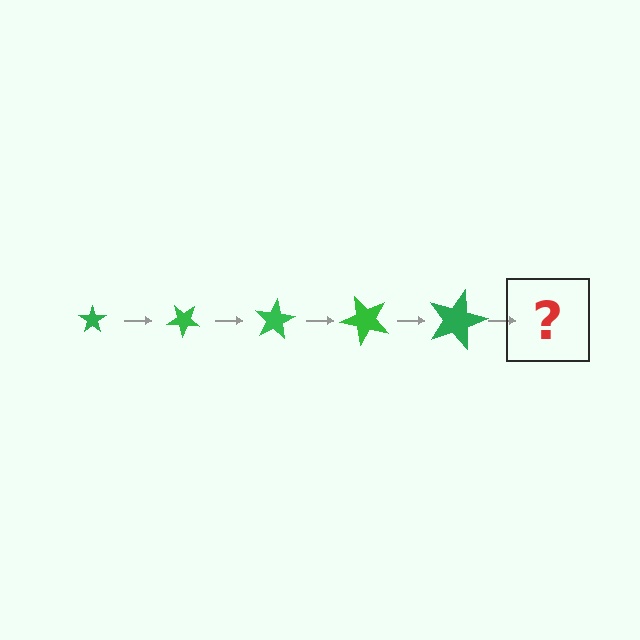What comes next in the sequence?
The next element should be a star, larger than the previous one and rotated 200 degrees from the start.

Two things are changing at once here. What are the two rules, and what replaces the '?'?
The two rules are that the star grows larger each step and it rotates 40 degrees each step. The '?' should be a star, larger than the previous one and rotated 200 degrees from the start.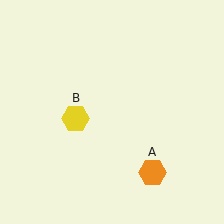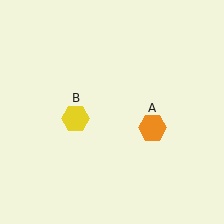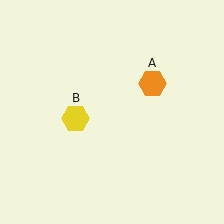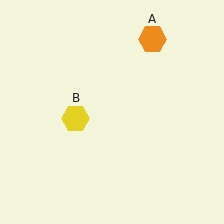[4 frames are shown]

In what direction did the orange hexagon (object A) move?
The orange hexagon (object A) moved up.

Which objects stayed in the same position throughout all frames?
Yellow hexagon (object B) remained stationary.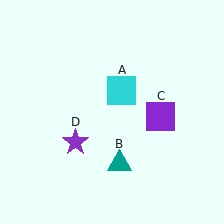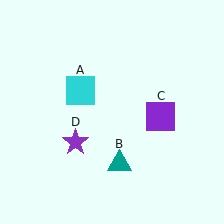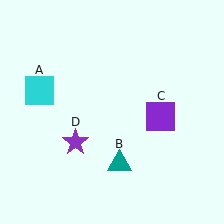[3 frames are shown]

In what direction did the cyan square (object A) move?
The cyan square (object A) moved left.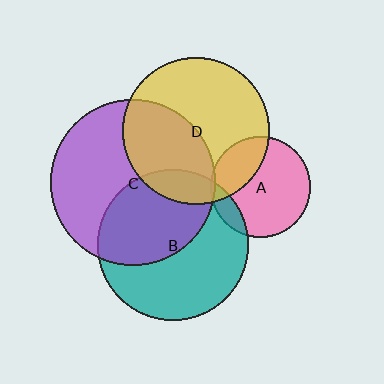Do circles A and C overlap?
Yes.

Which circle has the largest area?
Circle C (purple).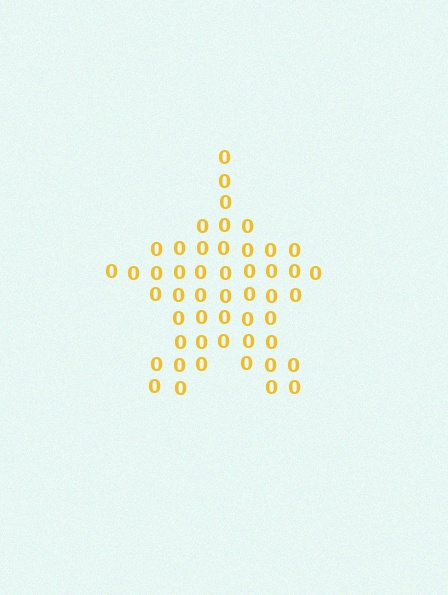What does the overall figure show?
The overall figure shows a star.